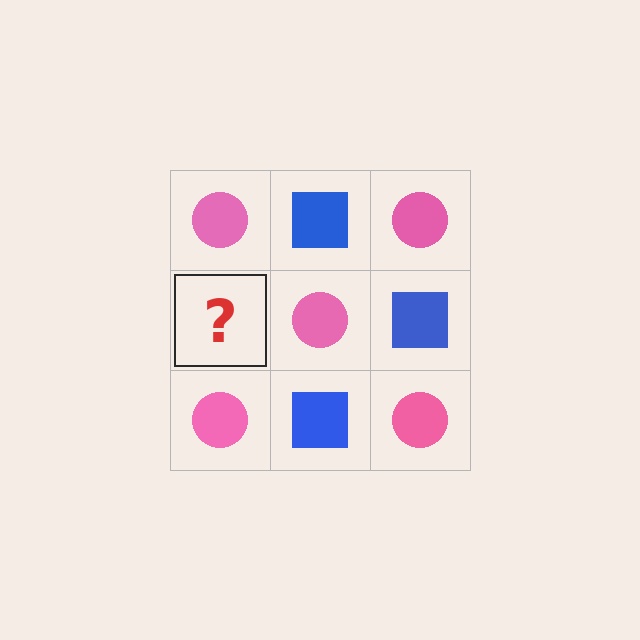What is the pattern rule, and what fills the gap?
The rule is that it alternates pink circle and blue square in a checkerboard pattern. The gap should be filled with a blue square.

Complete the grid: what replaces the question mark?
The question mark should be replaced with a blue square.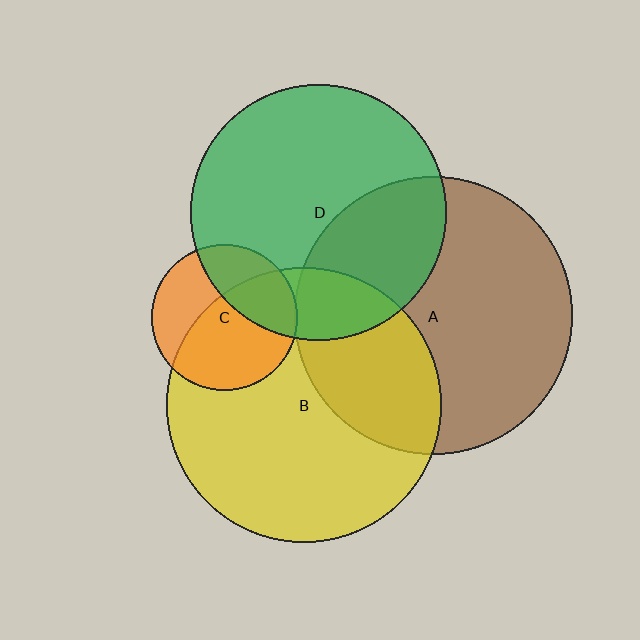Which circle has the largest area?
Circle A (brown).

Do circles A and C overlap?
Yes.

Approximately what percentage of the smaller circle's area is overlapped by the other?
Approximately 5%.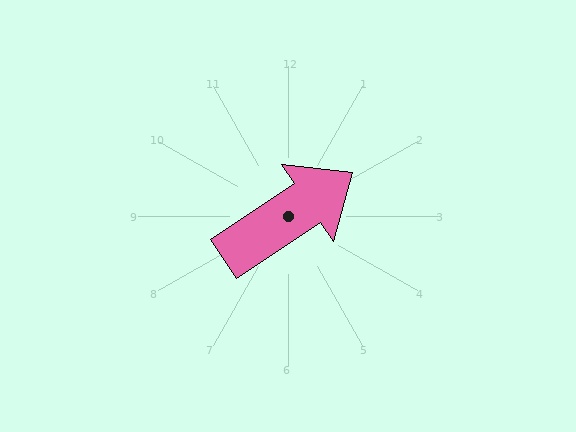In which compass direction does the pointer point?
Northeast.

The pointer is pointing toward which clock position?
Roughly 2 o'clock.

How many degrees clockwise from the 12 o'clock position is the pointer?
Approximately 56 degrees.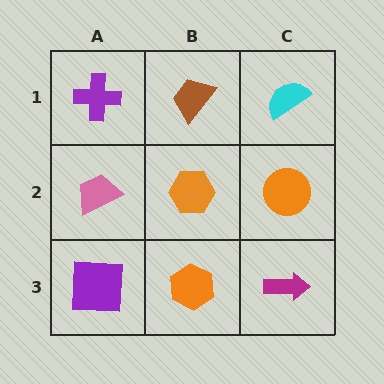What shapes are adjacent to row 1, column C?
An orange circle (row 2, column C), a brown trapezoid (row 1, column B).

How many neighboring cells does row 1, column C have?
2.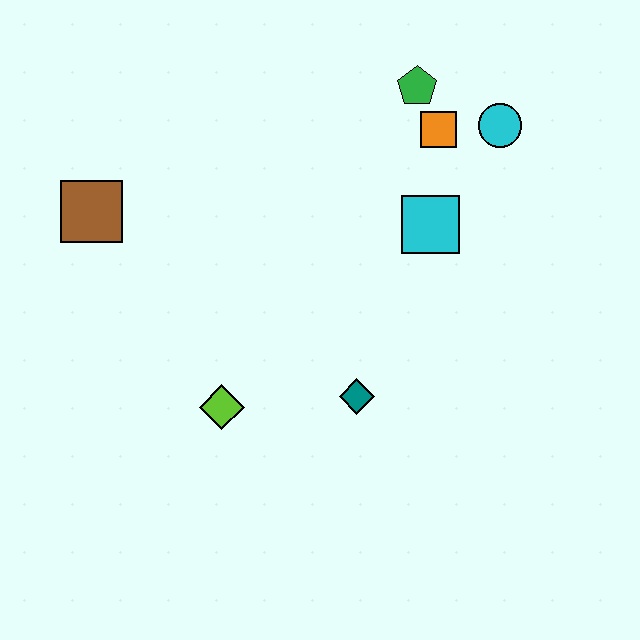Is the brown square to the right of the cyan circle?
No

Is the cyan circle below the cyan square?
No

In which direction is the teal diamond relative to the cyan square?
The teal diamond is below the cyan square.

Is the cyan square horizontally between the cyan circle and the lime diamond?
Yes